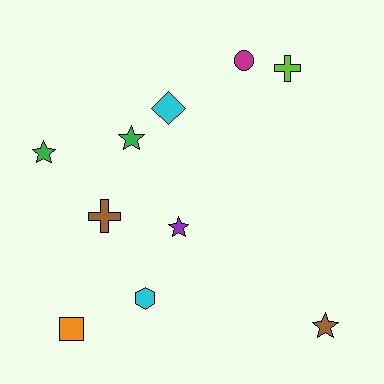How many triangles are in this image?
There are no triangles.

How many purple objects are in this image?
There is 1 purple object.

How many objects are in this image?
There are 10 objects.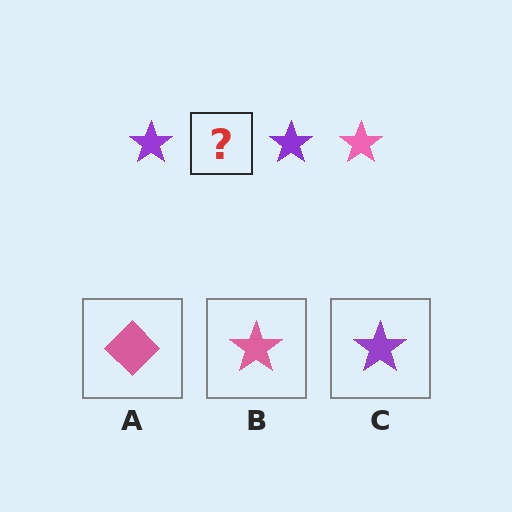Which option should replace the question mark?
Option B.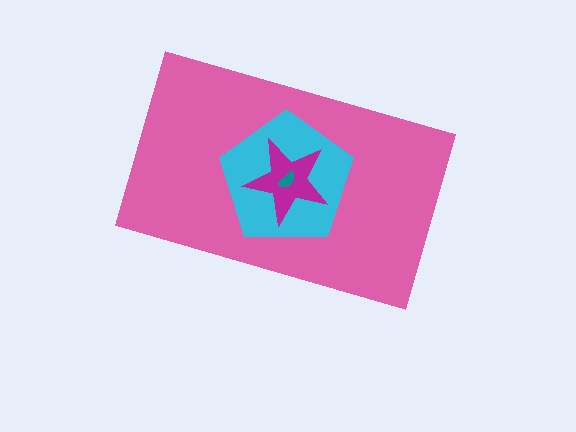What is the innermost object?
The teal semicircle.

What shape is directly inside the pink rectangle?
The cyan pentagon.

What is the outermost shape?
The pink rectangle.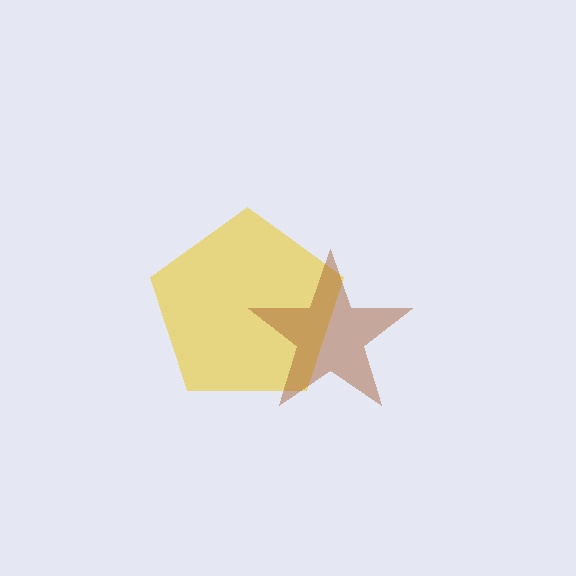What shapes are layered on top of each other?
The layered shapes are: a yellow pentagon, a brown star.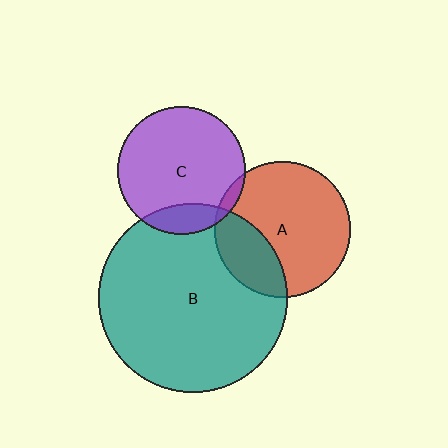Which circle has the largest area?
Circle B (teal).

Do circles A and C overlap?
Yes.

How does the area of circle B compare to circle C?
Approximately 2.2 times.